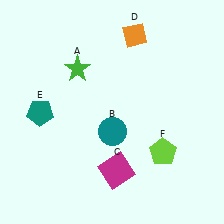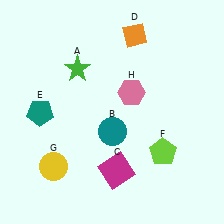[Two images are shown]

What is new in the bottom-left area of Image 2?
A yellow circle (G) was added in the bottom-left area of Image 2.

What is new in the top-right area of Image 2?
A pink hexagon (H) was added in the top-right area of Image 2.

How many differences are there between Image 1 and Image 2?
There are 2 differences between the two images.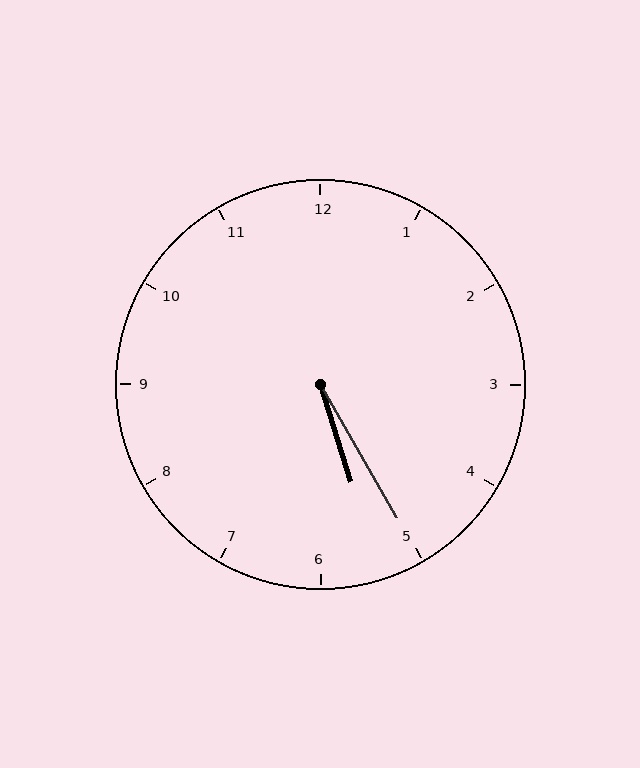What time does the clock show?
5:25.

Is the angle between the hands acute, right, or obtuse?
It is acute.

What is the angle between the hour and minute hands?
Approximately 12 degrees.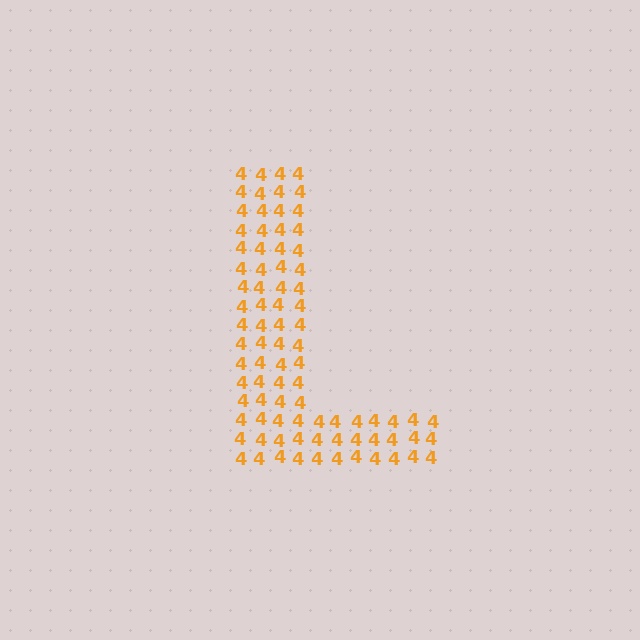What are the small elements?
The small elements are digit 4's.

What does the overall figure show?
The overall figure shows the letter L.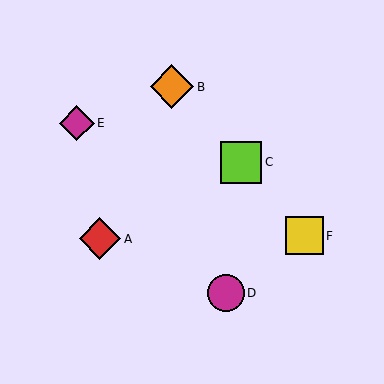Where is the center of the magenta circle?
The center of the magenta circle is at (226, 293).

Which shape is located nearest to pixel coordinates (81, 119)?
The magenta diamond (labeled E) at (77, 123) is nearest to that location.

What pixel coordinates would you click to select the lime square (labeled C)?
Click at (241, 162) to select the lime square C.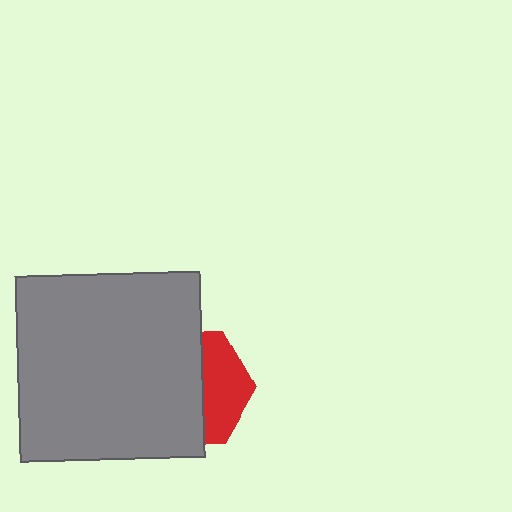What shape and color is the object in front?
The object in front is a gray square.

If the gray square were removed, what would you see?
You would see the complete red hexagon.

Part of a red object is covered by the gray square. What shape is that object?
It is a hexagon.